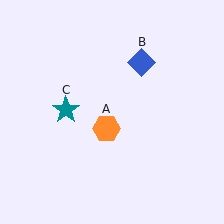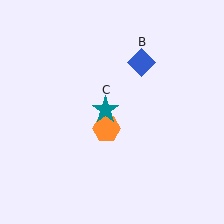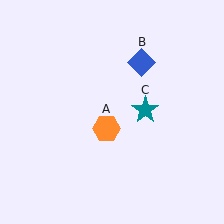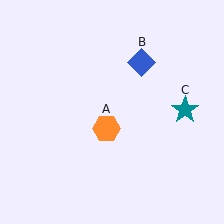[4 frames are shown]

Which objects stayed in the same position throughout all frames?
Orange hexagon (object A) and blue diamond (object B) remained stationary.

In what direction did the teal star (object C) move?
The teal star (object C) moved right.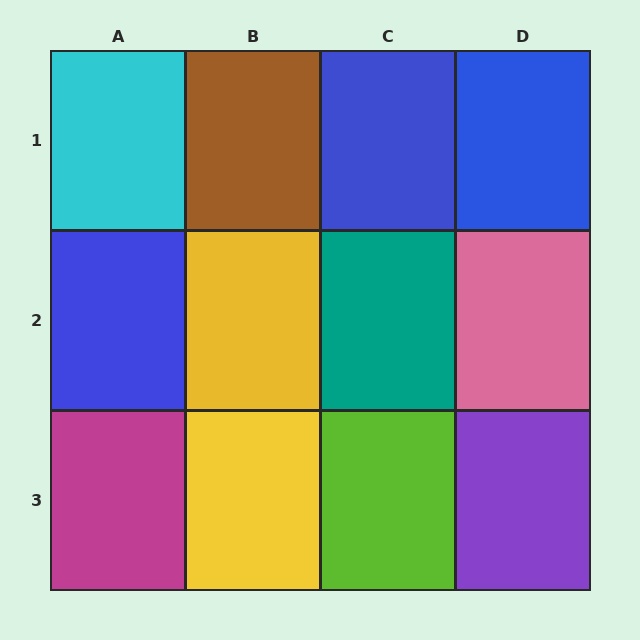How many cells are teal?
1 cell is teal.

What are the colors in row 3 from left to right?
Magenta, yellow, lime, purple.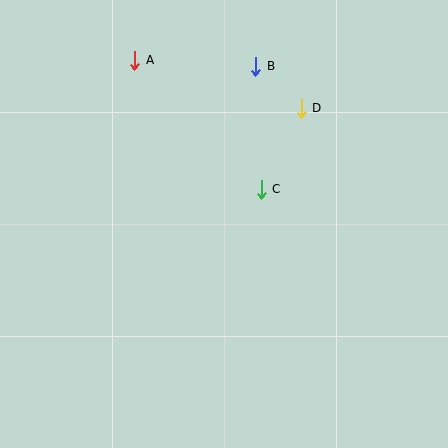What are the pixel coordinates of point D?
Point D is at (301, 108).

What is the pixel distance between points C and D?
The distance between C and D is 90 pixels.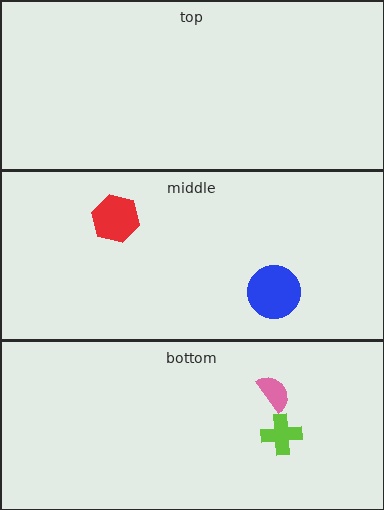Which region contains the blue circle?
The middle region.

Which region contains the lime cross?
The bottom region.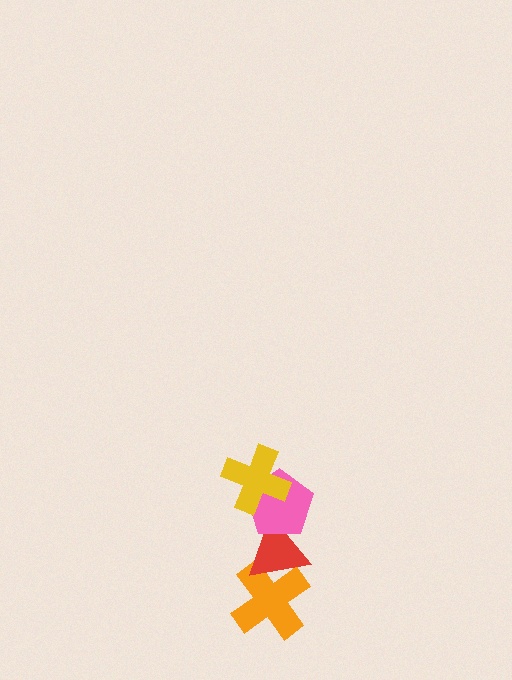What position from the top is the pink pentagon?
The pink pentagon is 2nd from the top.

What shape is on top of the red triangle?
The pink pentagon is on top of the red triangle.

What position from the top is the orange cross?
The orange cross is 4th from the top.